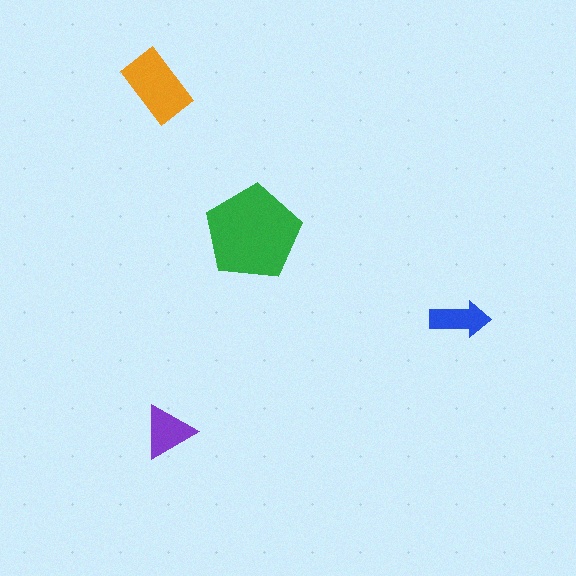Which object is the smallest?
The blue arrow.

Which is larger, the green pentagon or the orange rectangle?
The green pentagon.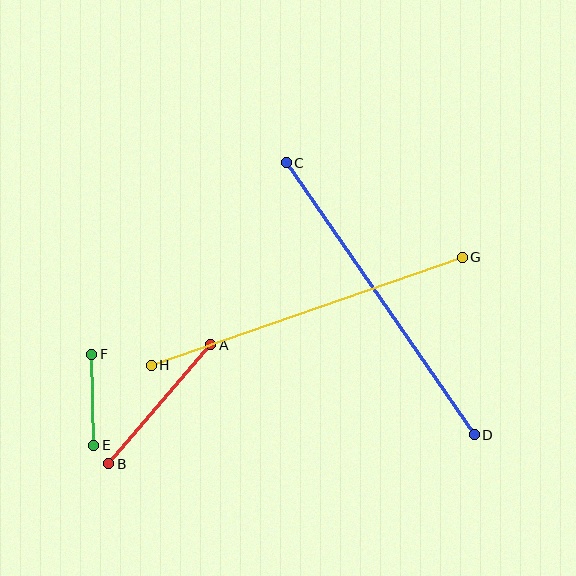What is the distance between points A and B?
The distance is approximately 157 pixels.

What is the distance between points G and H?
The distance is approximately 329 pixels.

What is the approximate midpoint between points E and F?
The midpoint is at approximately (93, 400) pixels.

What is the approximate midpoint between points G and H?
The midpoint is at approximately (307, 311) pixels.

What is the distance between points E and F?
The distance is approximately 91 pixels.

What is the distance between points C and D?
The distance is approximately 331 pixels.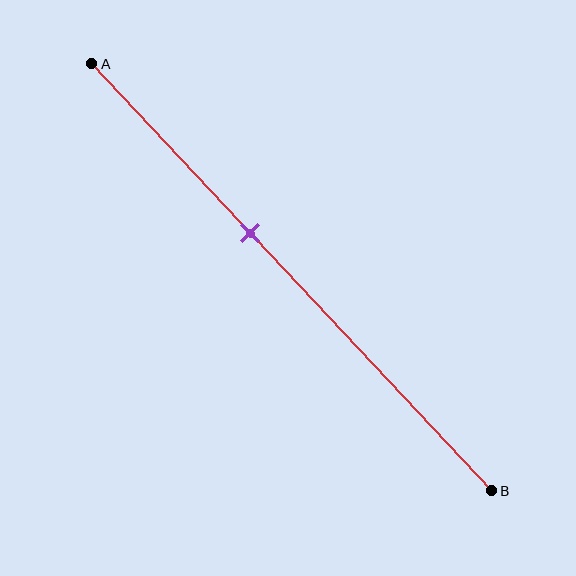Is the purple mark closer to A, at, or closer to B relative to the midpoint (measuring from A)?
The purple mark is closer to point A than the midpoint of segment AB.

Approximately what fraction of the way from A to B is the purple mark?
The purple mark is approximately 40% of the way from A to B.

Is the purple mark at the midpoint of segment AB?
No, the mark is at about 40% from A, not at the 50% midpoint.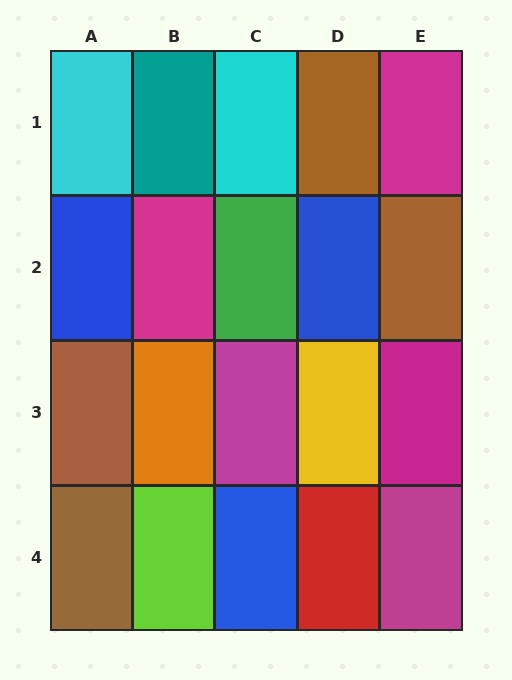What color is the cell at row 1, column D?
Brown.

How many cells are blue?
3 cells are blue.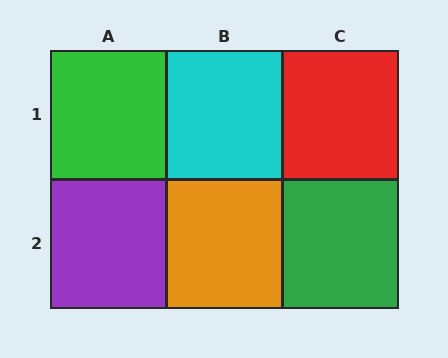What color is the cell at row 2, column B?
Orange.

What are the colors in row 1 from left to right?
Green, cyan, red.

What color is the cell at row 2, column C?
Green.